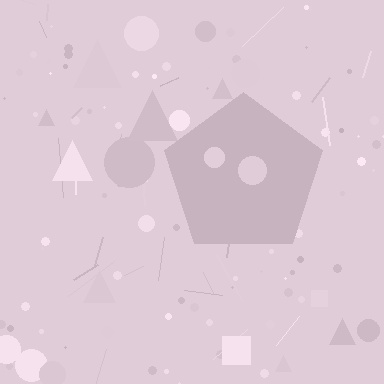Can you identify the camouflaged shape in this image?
The camouflaged shape is a pentagon.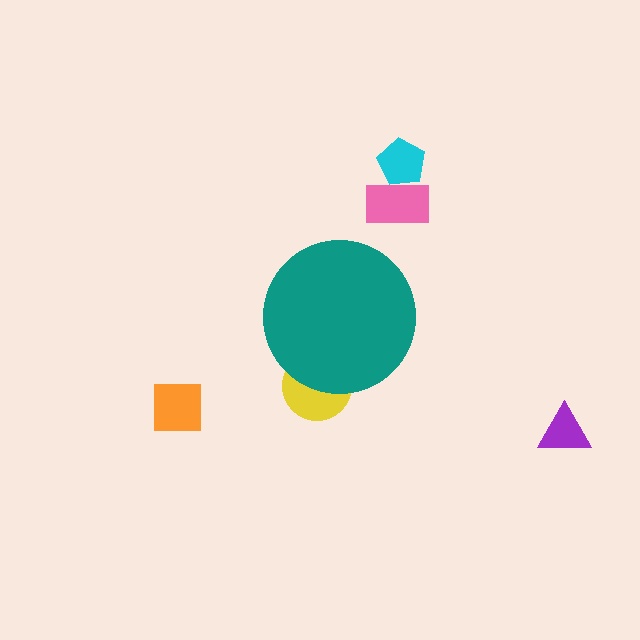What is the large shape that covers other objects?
A teal circle.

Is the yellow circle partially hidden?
Yes, the yellow circle is partially hidden behind the teal circle.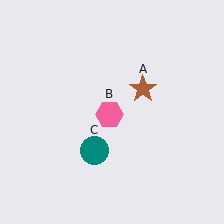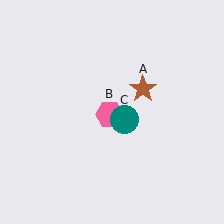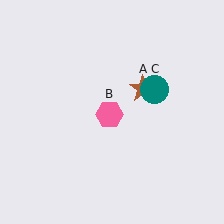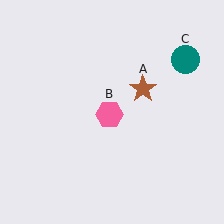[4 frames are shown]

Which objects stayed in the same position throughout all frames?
Brown star (object A) and pink hexagon (object B) remained stationary.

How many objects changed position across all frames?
1 object changed position: teal circle (object C).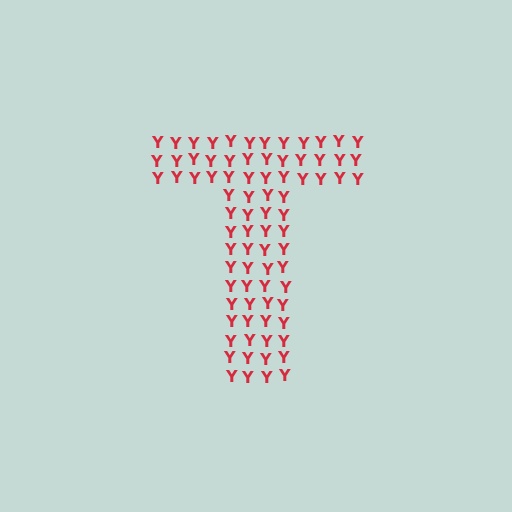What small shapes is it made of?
It is made of small letter Y's.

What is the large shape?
The large shape is the letter T.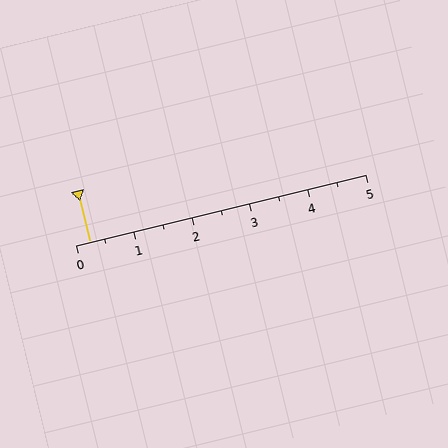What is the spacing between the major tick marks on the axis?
The major ticks are spaced 1 apart.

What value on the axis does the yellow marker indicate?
The marker indicates approximately 0.2.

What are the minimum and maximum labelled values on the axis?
The axis runs from 0 to 5.